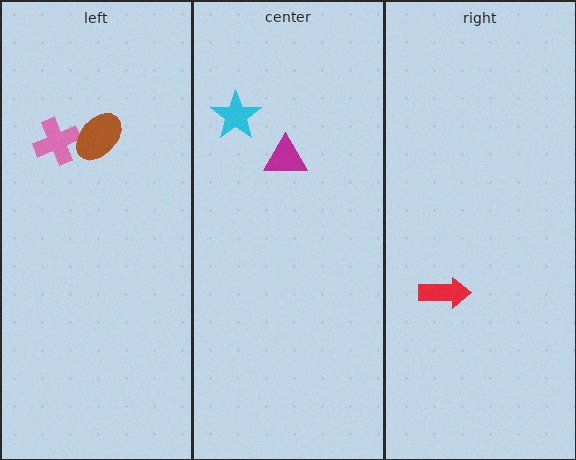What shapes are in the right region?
The red arrow.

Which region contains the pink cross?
The left region.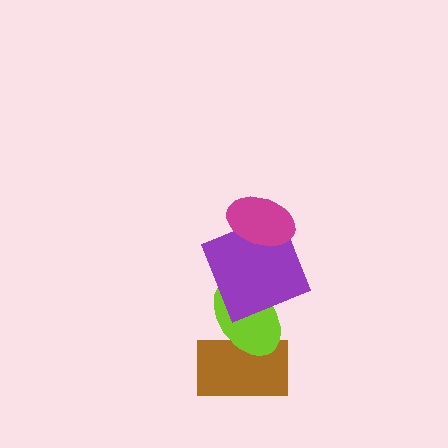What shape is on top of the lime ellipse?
The purple square is on top of the lime ellipse.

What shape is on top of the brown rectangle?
The lime ellipse is on top of the brown rectangle.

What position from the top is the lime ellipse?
The lime ellipse is 3rd from the top.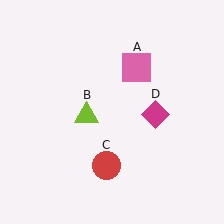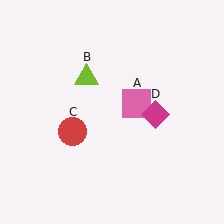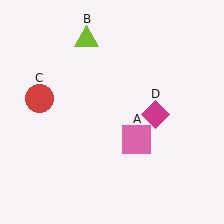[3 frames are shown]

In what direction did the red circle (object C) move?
The red circle (object C) moved up and to the left.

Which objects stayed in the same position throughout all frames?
Magenta diamond (object D) remained stationary.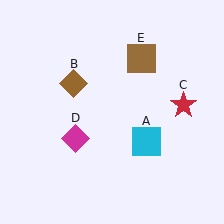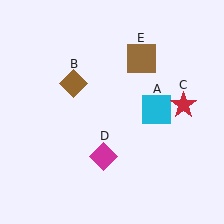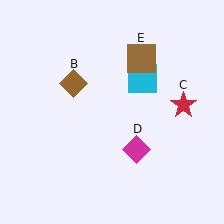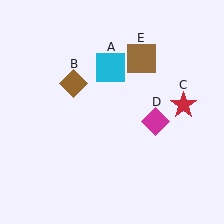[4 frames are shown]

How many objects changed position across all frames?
2 objects changed position: cyan square (object A), magenta diamond (object D).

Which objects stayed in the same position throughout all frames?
Brown diamond (object B) and red star (object C) and brown square (object E) remained stationary.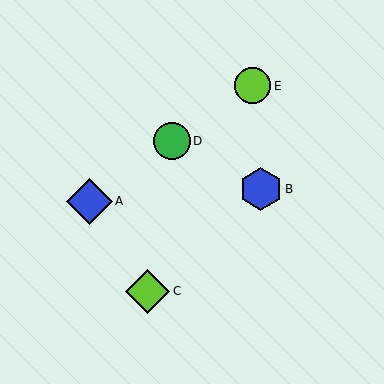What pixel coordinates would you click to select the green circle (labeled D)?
Click at (172, 141) to select the green circle D.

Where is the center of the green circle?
The center of the green circle is at (172, 141).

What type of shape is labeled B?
Shape B is a blue hexagon.